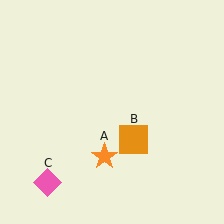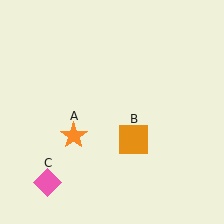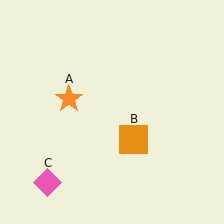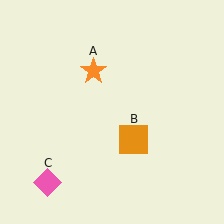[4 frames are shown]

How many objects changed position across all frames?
1 object changed position: orange star (object A).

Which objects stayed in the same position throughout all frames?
Orange square (object B) and pink diamond (object C) remained stationary.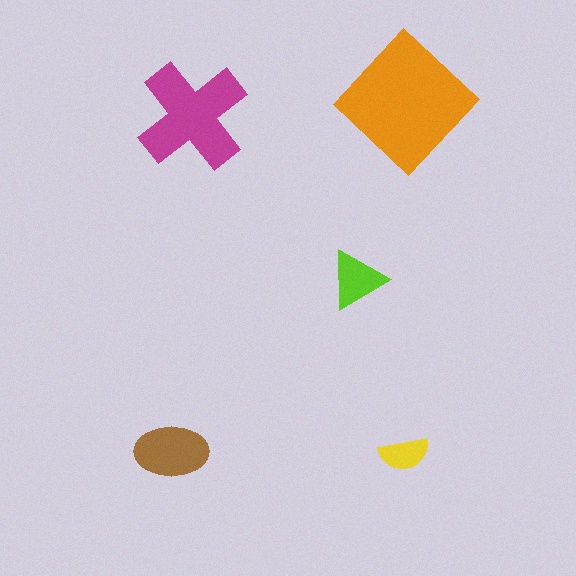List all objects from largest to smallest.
The orange diamond, the magenta cross, the brown ellipse, the lime triangle, the yellow semicircle.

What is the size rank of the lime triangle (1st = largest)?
4th.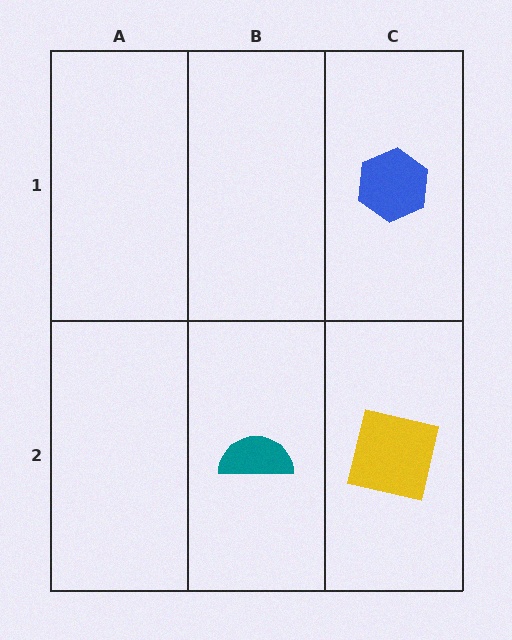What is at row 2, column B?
A teal semicircle.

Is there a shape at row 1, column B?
No, that cell is empty.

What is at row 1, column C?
A blue hexagon.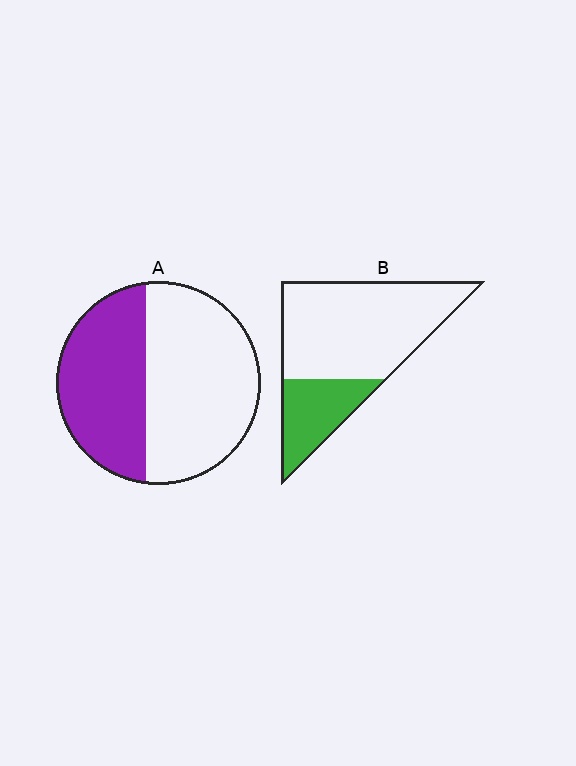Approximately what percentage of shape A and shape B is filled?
A is approximately 40% and B is approximately 25%.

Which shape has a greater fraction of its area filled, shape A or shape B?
Shape A.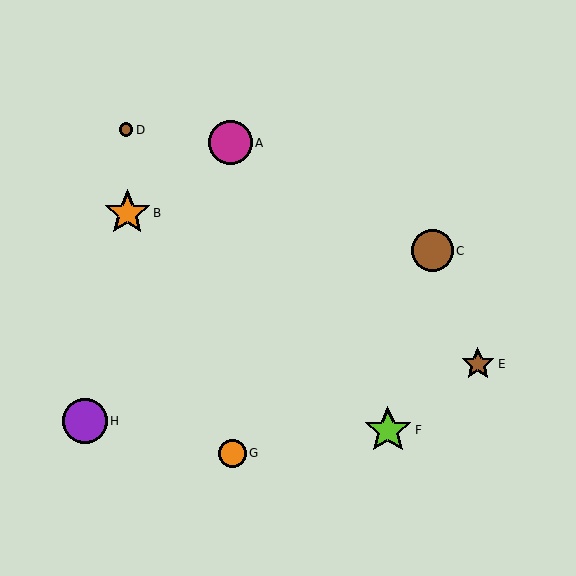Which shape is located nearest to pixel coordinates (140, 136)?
The brown circle (labeled D) at (126, 130) is nearest to that location.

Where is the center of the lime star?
The center of the lime star is at (388, 430).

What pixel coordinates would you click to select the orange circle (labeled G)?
Click at (232, 453) to select the orange circle G.